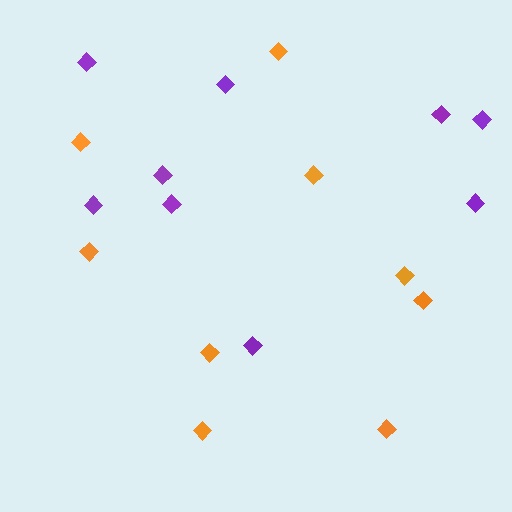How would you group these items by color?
There are 2 groups: one group of orange diamonds (9) and one group of purple diamonds (9).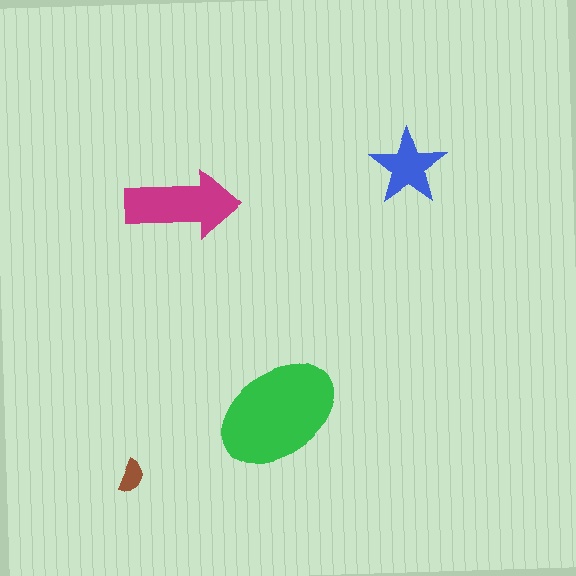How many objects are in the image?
There are 4 objects in the image.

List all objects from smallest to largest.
The brown semicircle, the blue star, the magenta arrow, the green ellipse.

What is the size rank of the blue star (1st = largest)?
3rd.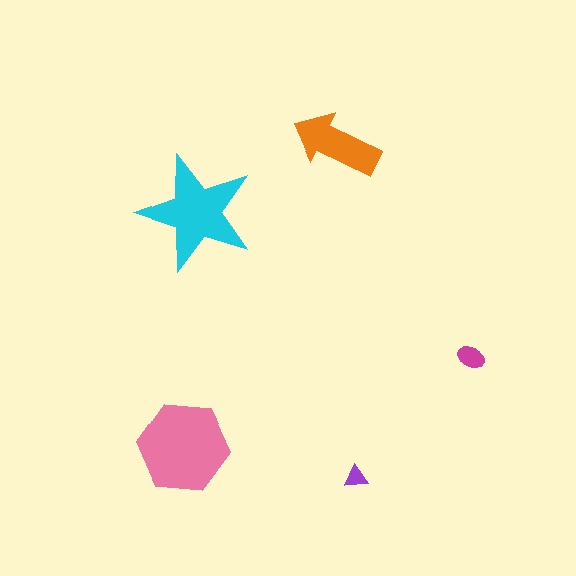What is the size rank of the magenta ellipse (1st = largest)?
4th.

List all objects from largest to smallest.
The pink hexagon, the cyan star, the orange arrow, the magenta ellipse, the purple triangle.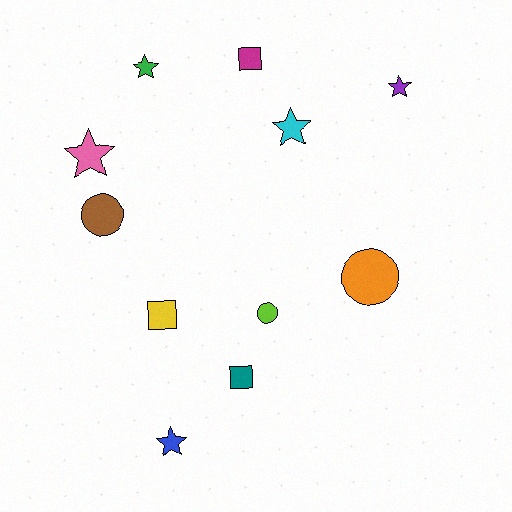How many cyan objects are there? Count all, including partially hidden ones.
There is 1 cyan object.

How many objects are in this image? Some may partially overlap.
There are 11 objects.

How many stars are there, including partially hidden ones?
There are 5 stars.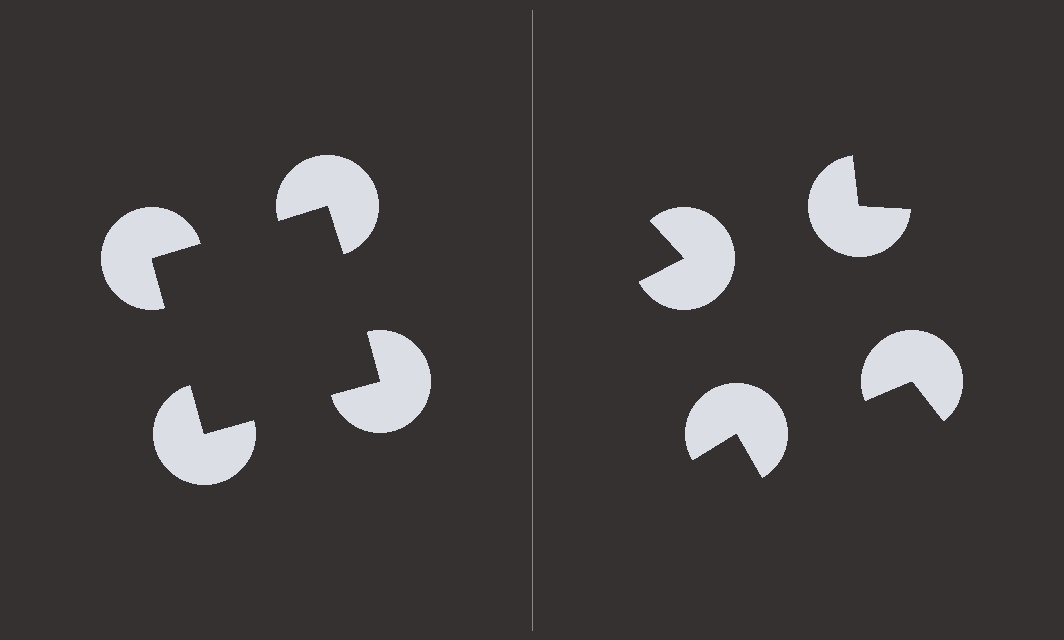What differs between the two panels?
The pac-man discs are positioned identically on both sides; only the wedge orientations differ. On the left they align to a square; on the right they are misaligned.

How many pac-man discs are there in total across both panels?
8 — 4 on each side.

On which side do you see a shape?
An illusory square appears on the left side. On the right side the wedge cuts are rotated, so no coherent shape forms.